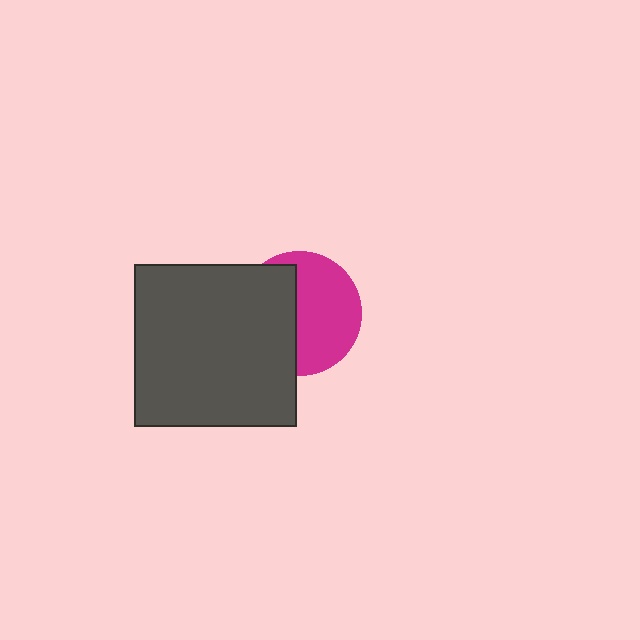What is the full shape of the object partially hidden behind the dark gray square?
The partially hidden object is a magenta circle.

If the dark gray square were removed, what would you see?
You would see the complete magenta circle.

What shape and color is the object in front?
The object in front is a dark gray square.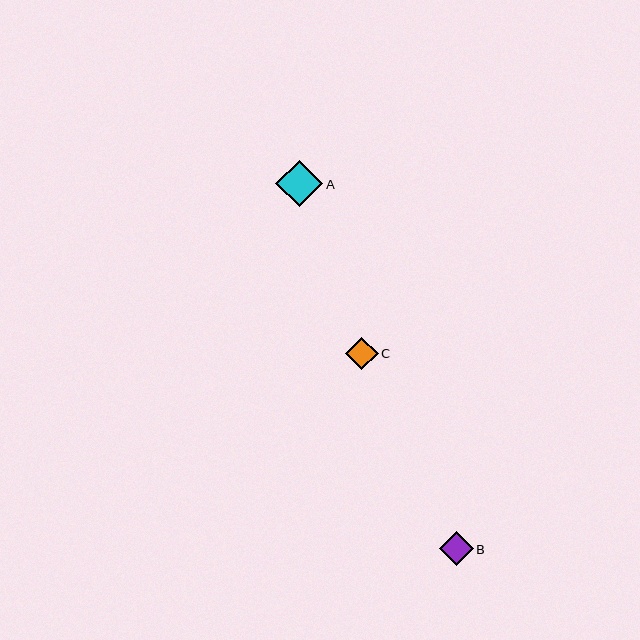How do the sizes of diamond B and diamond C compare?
Diamond B and diamond C are approximately the same size.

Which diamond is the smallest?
Diamond C is the smallest with a size of approximately 33 pixels.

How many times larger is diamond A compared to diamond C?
Diamond A is approximately 1.4 times the size of diamond C.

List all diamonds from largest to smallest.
From largest to smallest: A, B, C.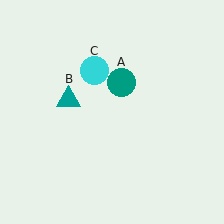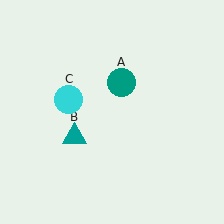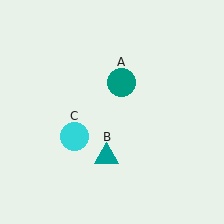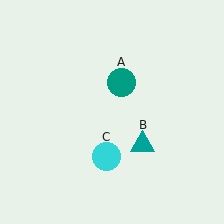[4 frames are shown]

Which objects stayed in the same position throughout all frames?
Teal circle (object A) remained stationary.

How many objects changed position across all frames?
2 objects changed position: teal triangle (object B), cyan circle (object C).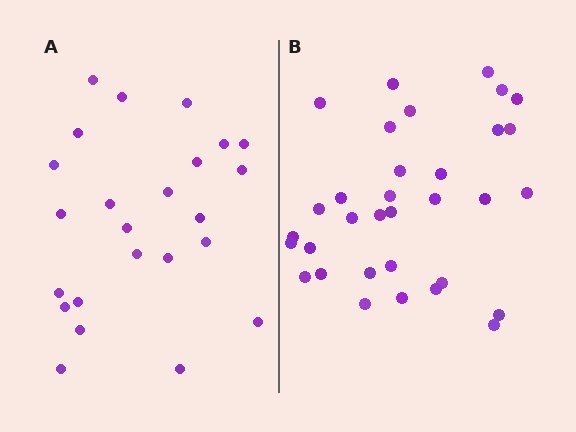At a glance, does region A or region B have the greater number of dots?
Region B (the right region) has more dots.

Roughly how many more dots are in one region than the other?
Region B has roughly 8 or so more dots than region A.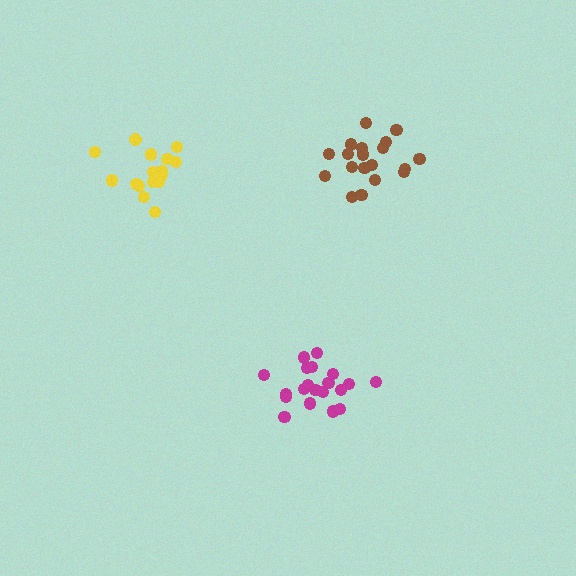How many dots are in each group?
Group 1: 17 dots, Group 2: 19 dots, Group 3: 20 dots (56 total).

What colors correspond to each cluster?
The clusters are colored: yellow, brown, magenta.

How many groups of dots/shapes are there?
There are 3 groups.